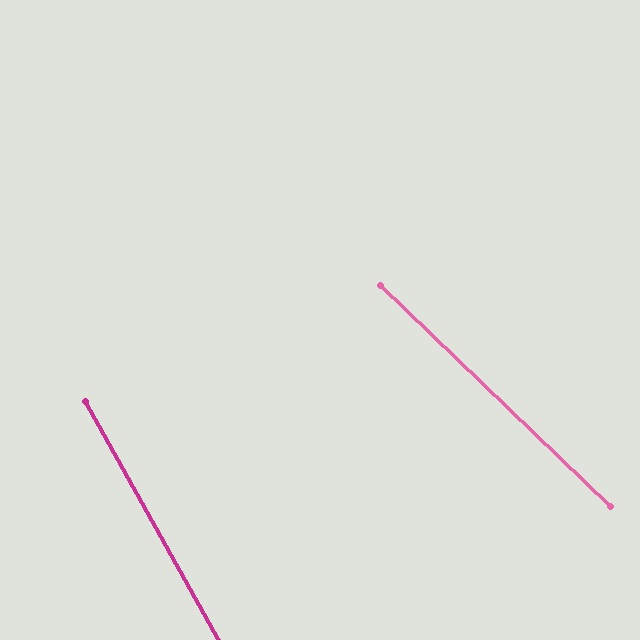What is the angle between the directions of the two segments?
Approximately 17 degrees.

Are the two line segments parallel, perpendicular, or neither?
Neither parallel nor perpendicular — they differ by about 17°.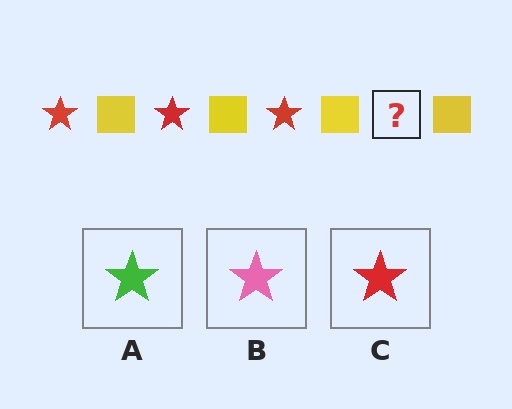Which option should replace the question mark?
Option C.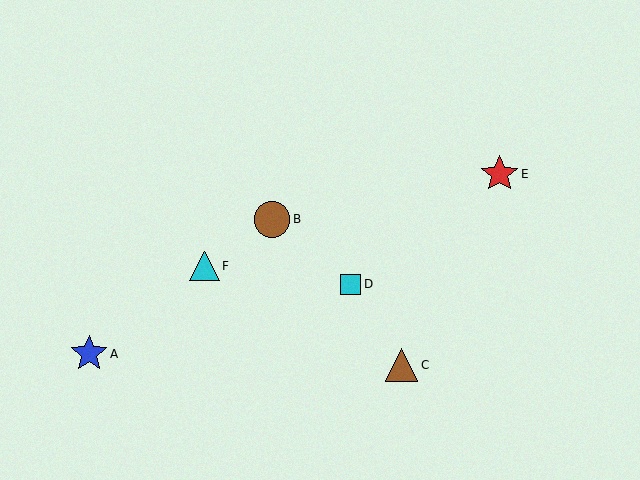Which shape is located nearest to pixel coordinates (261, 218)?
The brown circle (labeled B) at (272, 219) is nearest to that location.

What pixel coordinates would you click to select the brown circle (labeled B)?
Click at (272, 219) to select the brown circle B.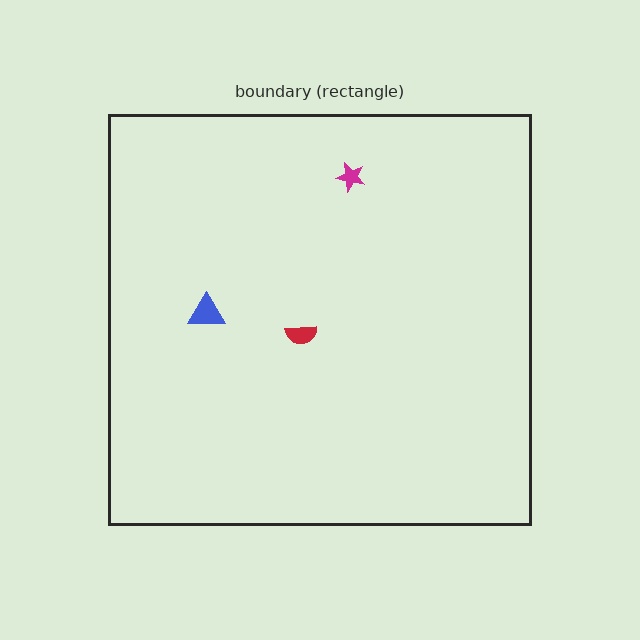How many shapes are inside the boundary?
3 inside, 0 outside.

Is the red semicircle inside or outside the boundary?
Inside.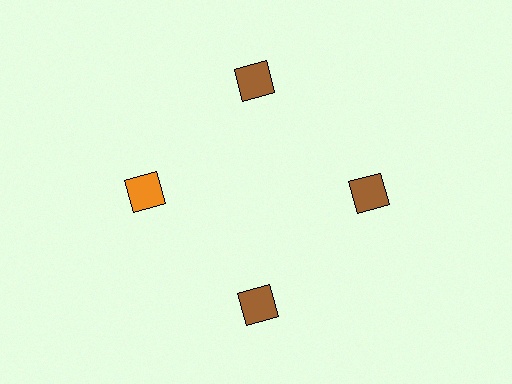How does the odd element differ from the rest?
It has a different color: orange instead of brown.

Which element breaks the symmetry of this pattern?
The orange diamond at roughly the 9 o'clock position breaks the symmetry. All other shapes are brown diamonds.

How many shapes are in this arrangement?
There are 4 shapes arranged in a ring pattern.